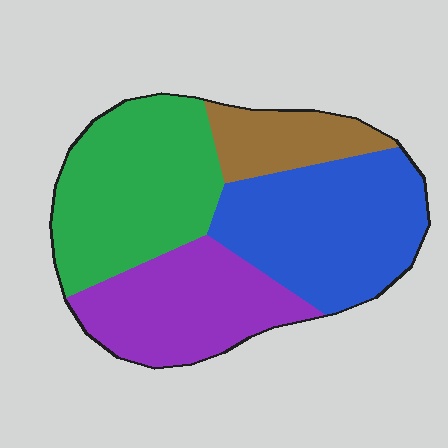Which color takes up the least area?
Brown, at roughly 10%.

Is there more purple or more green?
Green.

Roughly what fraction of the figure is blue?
Blue covers 32% of the figure.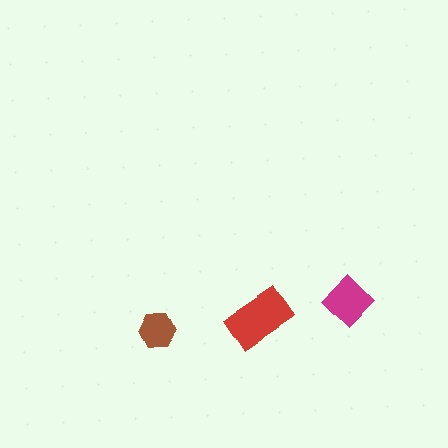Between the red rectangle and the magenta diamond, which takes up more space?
The red rectangle.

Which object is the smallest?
The brown hexagon.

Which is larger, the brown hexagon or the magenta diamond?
The magenta diamond.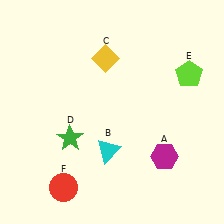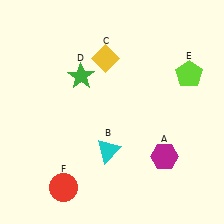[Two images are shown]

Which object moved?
The green star (D) moved up.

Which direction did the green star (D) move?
The green star (D) moved up.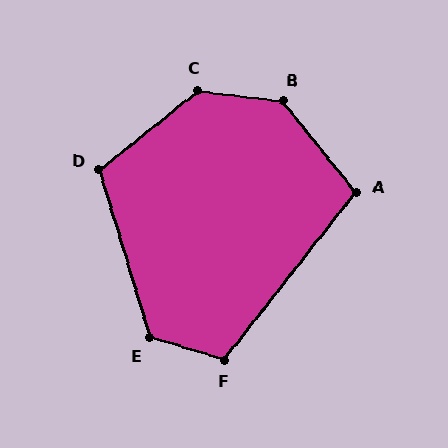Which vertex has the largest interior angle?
B, at approximately 136 degrees.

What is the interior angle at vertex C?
Approximately 134 degrees (obtuse).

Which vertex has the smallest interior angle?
A, at approximately 103 degrees.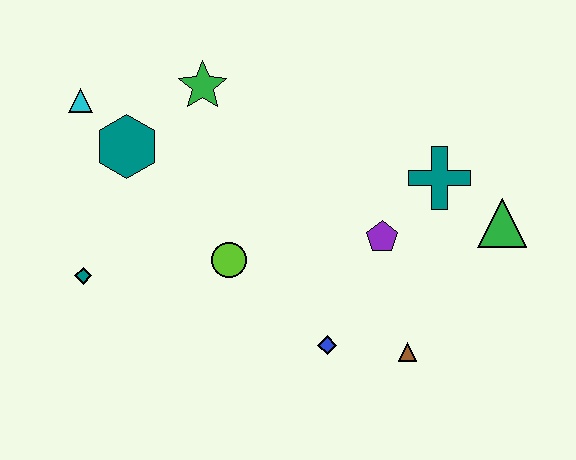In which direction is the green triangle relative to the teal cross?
The green triangle is to the right of the teal cross.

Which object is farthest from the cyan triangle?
The green triangle is farthest from the cyan triangle.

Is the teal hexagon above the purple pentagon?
Yes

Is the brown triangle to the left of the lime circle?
No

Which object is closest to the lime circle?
The blue diamond is closest to the lime circle.